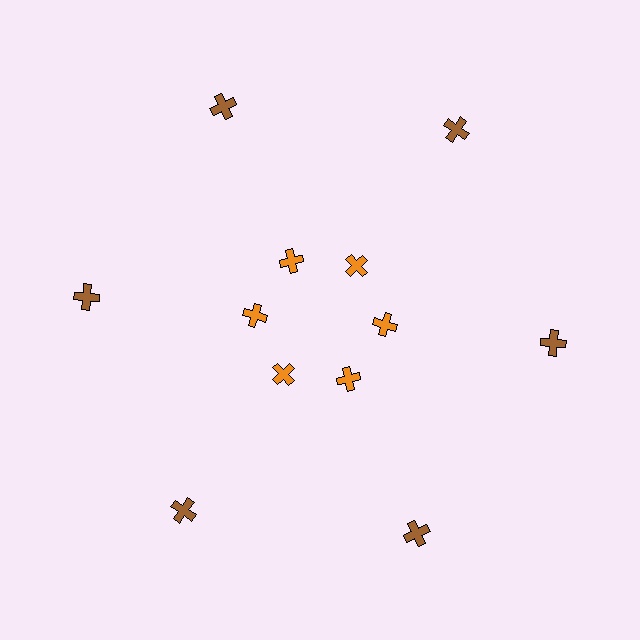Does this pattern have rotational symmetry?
Yes, this pattern has 6-fold rotational symmetry. It looks the same after rotating 60 degrees around the center.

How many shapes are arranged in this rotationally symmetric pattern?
There are 12 shapes, arranged in 6 groups of 2.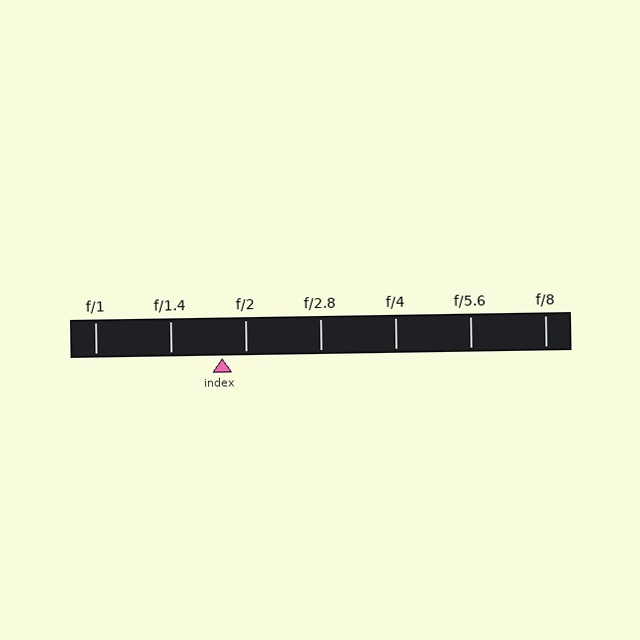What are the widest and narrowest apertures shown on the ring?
The widest aperture shown is f/1 and the narrowest is f/8.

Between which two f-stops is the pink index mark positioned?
The index mark is between f/1.4 and f/2.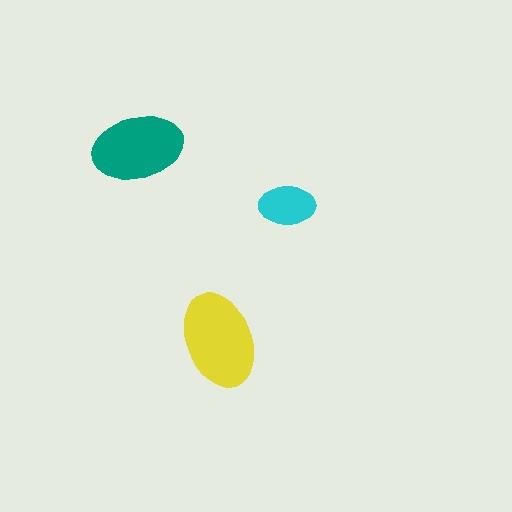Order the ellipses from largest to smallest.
the yellow one, the teal one, the cyan one.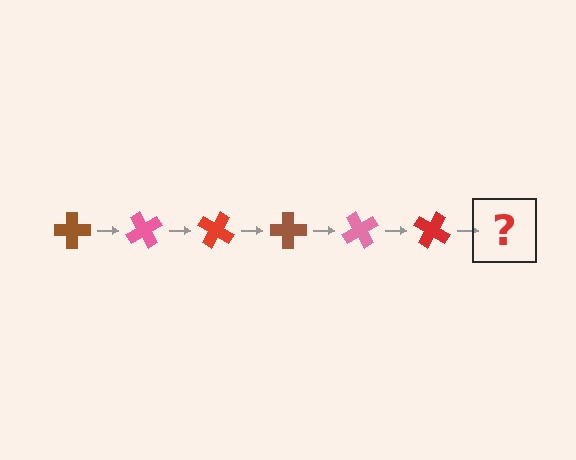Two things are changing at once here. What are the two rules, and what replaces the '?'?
The two rules are that it rotates 60 degrees each step and the color cycles through brown, pink, and red. The '?' should be a brown cross, rotated 360 degrees from the start.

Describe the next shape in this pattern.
It should be a brown cross, rotated 360 degrees from the start.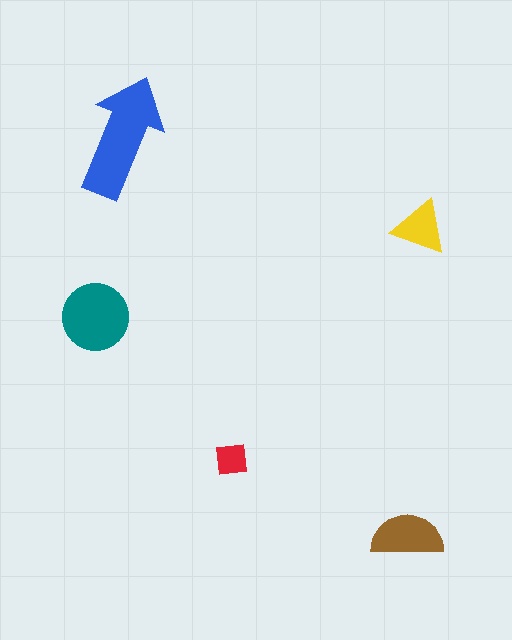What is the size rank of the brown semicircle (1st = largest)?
3rd.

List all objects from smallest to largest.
The red square, the yellow triangle, the brown semicircle, the teal circle, the blue arrow.